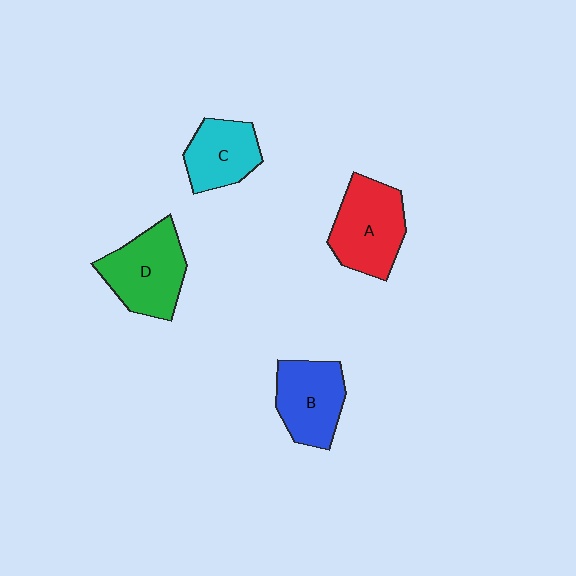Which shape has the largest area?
Shape D (green).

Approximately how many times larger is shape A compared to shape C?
Approximately 1.3 times.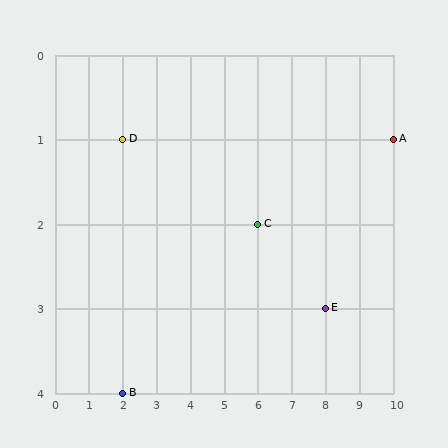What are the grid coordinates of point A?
Point A is at grid coordinates (10, 1).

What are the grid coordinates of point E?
Point E is at grid coordinates (8, 3).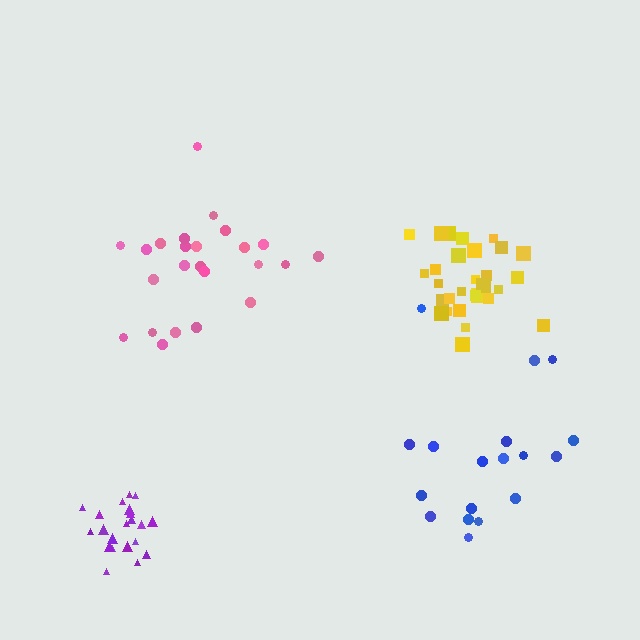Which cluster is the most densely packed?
Purple.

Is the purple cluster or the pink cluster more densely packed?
Purple.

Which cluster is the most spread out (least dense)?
Blue.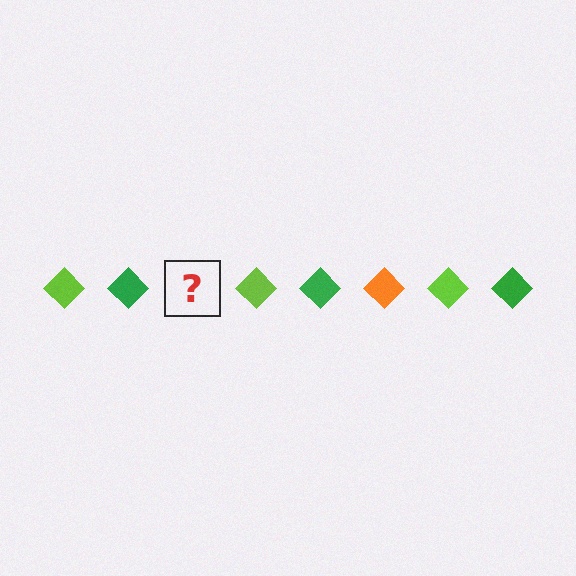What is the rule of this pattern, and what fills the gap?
The rule is that the pattern cycles through lime, green, orange diamonds. The gap should be filled with an orange diamond.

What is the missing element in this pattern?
The missing element is an orange diamond.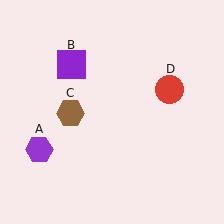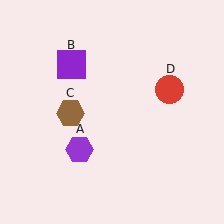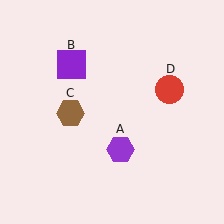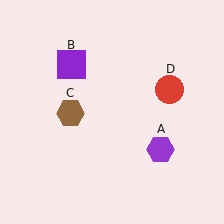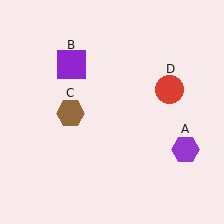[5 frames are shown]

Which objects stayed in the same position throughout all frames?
Purple square (object B) and brown hexagon (object C) and red circle (object D) remained stationary.